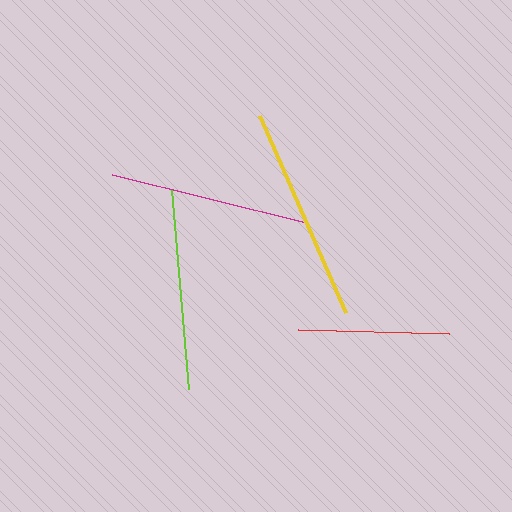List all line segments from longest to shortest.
From longest to shortest: yellow, magenta, lime, red.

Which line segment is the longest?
The yellow line is the longest at approximately 214 pixels.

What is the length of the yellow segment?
The yellow segment is approximately 214 pixels long.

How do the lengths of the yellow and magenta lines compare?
The yellow and magenta lines are approximately the same length.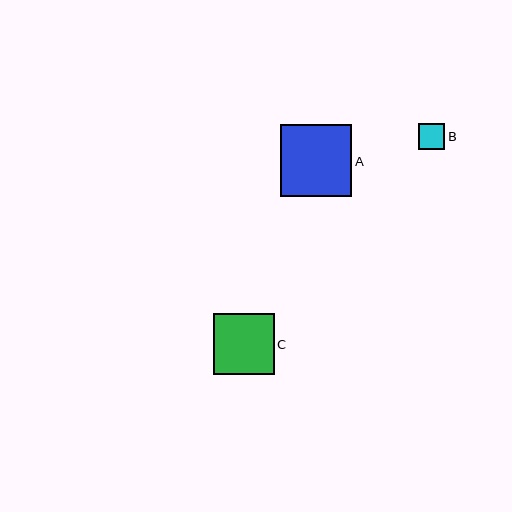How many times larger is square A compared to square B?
Square A is approximately 2.7 times the size of square B.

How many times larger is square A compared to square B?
Square A is approximately 2.7 times the size of square B.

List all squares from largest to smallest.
From largest to smallest: A, C, B.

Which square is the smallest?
Square B is the smallest with a size of approximately 27 pixels.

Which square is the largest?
Square A is the largest with a size of approximately 71 pixels.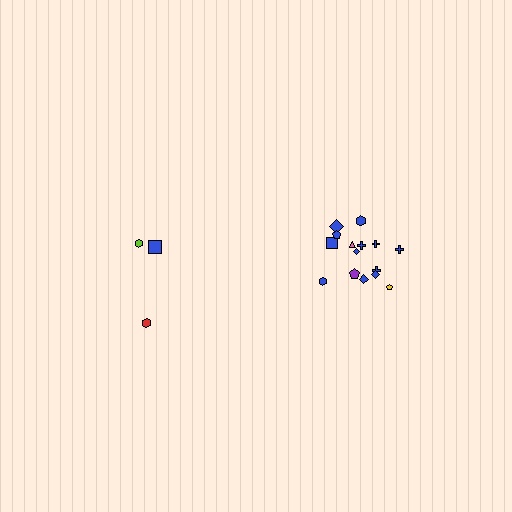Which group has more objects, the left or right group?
The right group.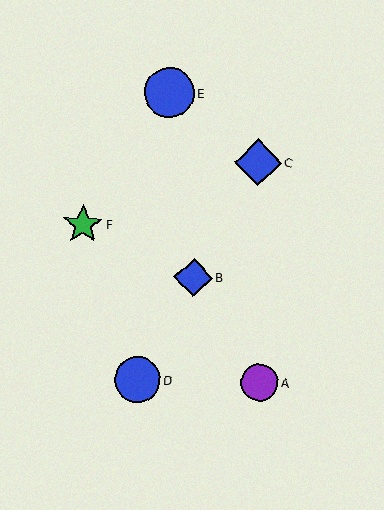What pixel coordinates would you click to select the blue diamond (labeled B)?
Click at (193, 277) to select the blue diamond B.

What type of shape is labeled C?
Shape C is a blue diamond.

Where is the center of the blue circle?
The center of the blue circle is at (169, 93).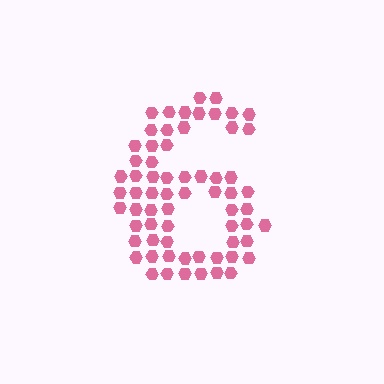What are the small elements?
The small elements are hexagons.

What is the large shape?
The large shape is the digit 6.